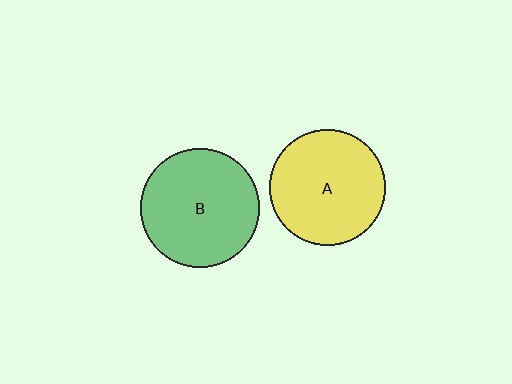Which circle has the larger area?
Circle B (green).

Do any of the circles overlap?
No, none of the circles overlap.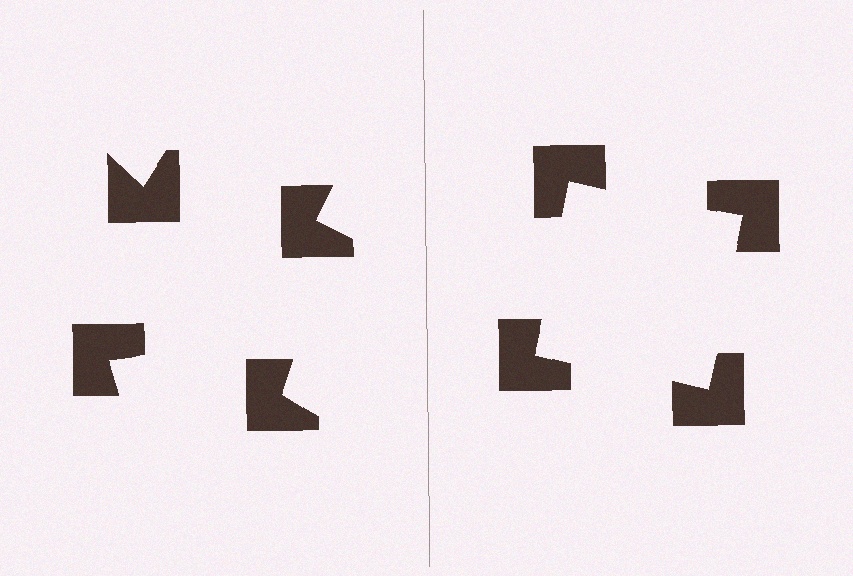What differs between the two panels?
The notched squares are positioned identically on both sides; only the wedge orientations differ. On the right they align to a square; on the left they are misaligned.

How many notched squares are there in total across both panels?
8 — 4 on each side.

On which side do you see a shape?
An illusory square appears on the right side. On the left side the wedge cuts are rotated, so no coherent shape forms.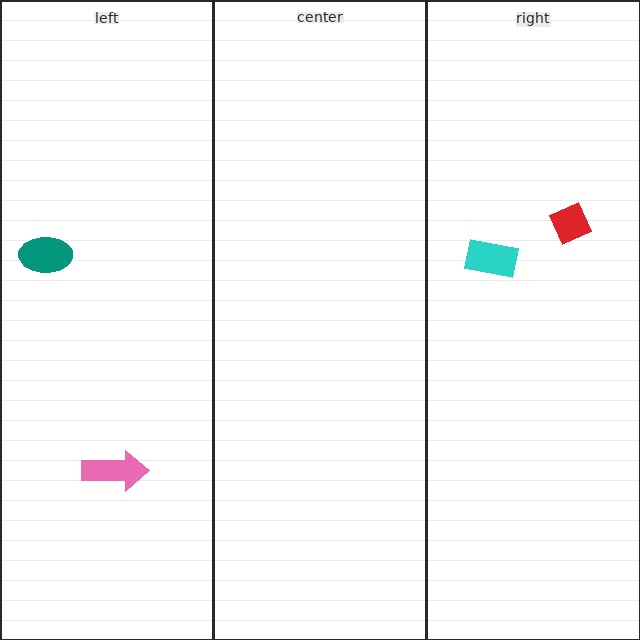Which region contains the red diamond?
The right region.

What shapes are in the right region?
The cyan rectangle, the red diamond.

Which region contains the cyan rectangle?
The right region.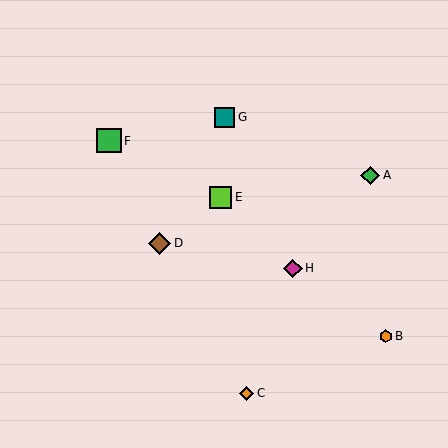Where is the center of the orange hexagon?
The center of the orange hexagon is at (386, 336).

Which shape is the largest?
The green square (labeled F) is the largest.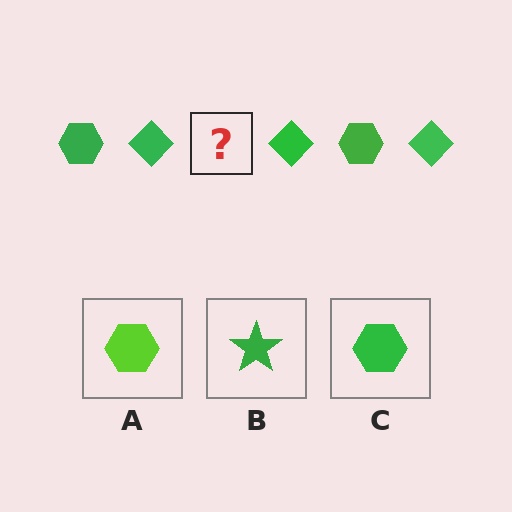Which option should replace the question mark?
Option C.